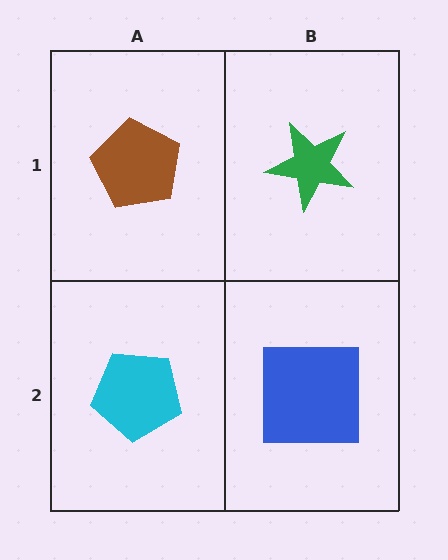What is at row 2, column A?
A cyan pentagon.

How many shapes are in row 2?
2 shapes.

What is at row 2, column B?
A blue square.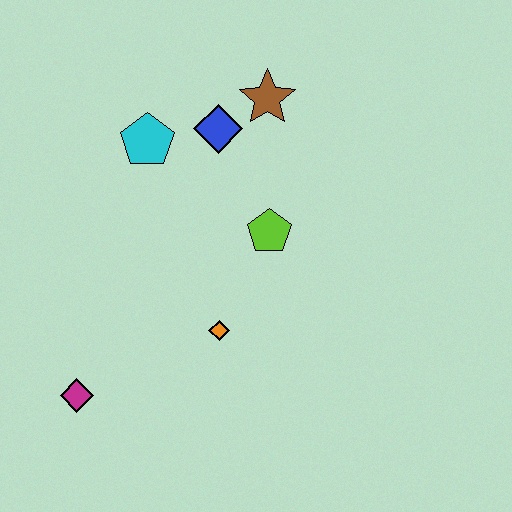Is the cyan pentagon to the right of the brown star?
No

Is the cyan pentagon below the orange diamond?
No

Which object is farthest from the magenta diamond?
The brown star is farthest from the magenta diamond.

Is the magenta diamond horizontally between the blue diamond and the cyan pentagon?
No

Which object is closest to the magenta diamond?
The orange diamond is closest to the magenta diamond.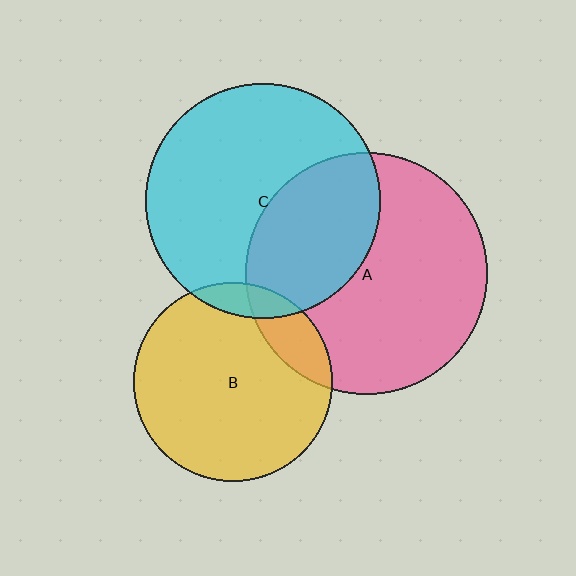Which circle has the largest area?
Circle A (pink).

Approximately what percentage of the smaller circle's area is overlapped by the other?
Approximately 15%.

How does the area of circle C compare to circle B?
Approximately 1.4 times.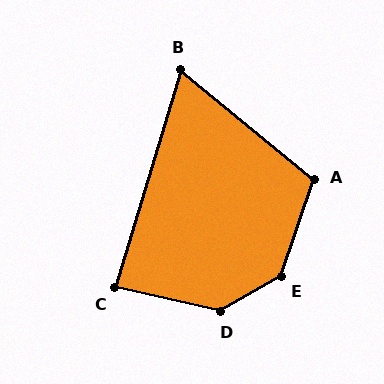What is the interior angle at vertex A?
Approximately 110 degrees (obtuse).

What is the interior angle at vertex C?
Approximately 86 degrees (approximately right).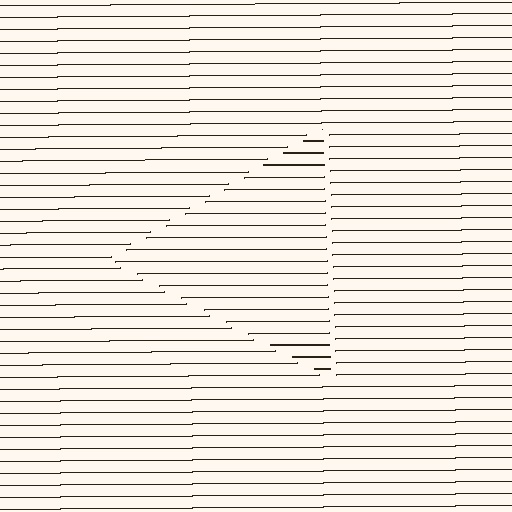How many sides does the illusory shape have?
3 sides — the line-ends trace a triangle.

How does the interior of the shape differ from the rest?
The interior of the shape contains the same grating, shifted by half a period — the contour is defined by the phase discontinuity where line-ends from the inner and outer gratings abut.